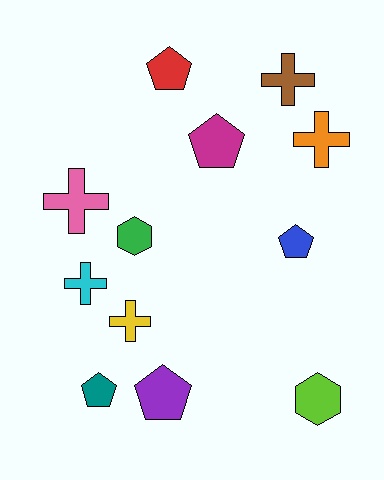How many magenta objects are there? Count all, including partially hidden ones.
There is 1 magenta object.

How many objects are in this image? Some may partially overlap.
There are 12 objects.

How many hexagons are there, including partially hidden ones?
There are 2 hexagons.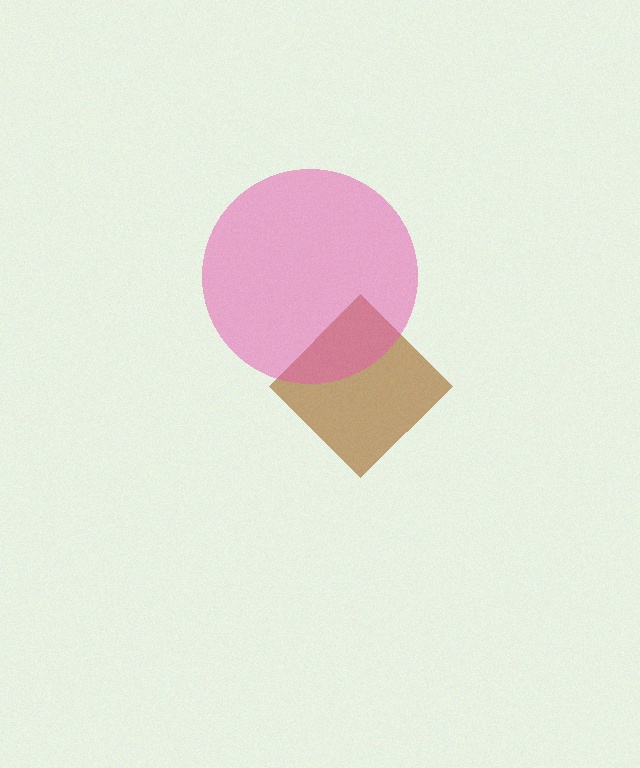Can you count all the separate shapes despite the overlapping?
Yes, there are 2 separate shapes.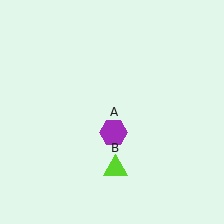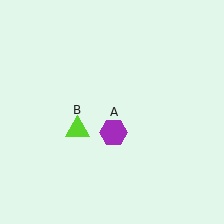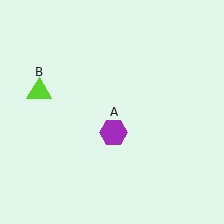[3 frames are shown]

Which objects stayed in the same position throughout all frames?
Purple hexagon (object A) remained stationary.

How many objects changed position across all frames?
1 object changed position: lime triangle (object B).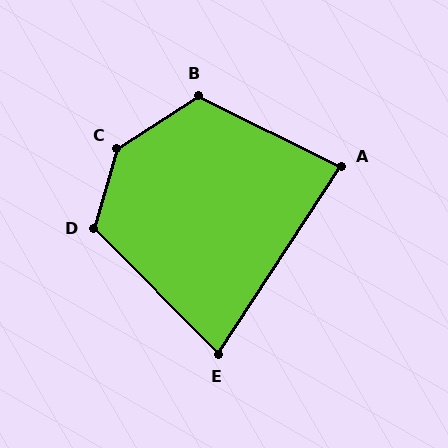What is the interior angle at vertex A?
Approximately 83 degrees (acute).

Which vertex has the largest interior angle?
C, at approximately 140 degrees.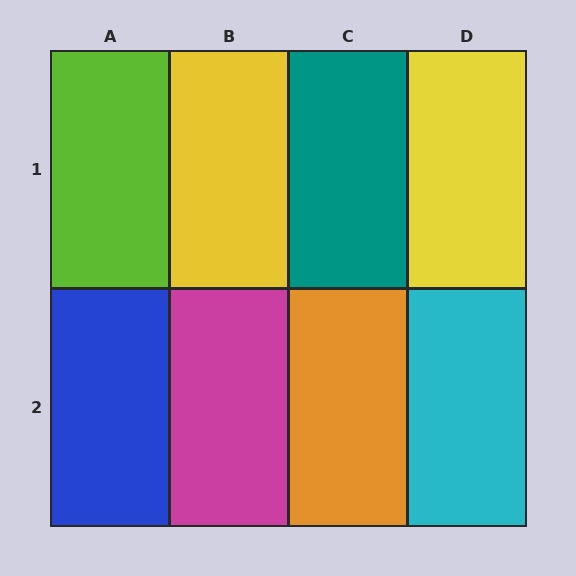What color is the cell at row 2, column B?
Magenta.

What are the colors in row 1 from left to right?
Lime, yellow, teal, yellow.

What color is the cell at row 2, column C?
Orange.